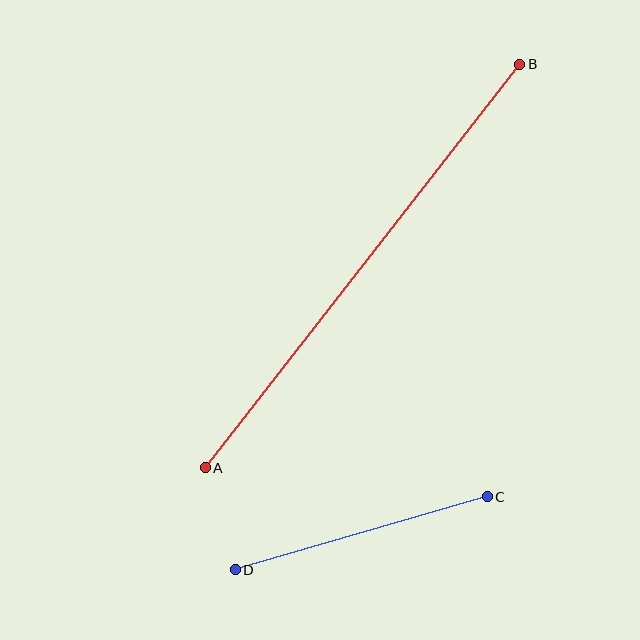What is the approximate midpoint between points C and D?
The midpoint is at approximately (361, 533) pixels.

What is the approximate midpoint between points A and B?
The midpoint is at approximately (362, 266) pixels.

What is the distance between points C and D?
The distance is approximately 262 pixels.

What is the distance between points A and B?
The distance is approximately 512 pixels.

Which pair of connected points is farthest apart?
Points A and B are farthest apart.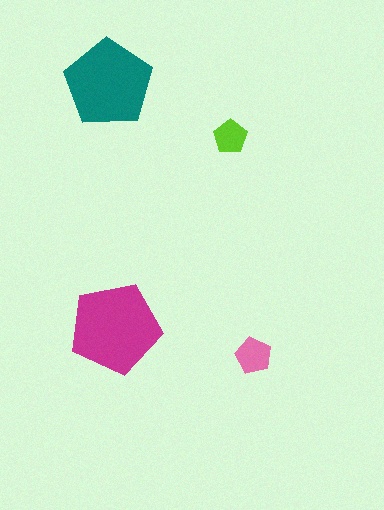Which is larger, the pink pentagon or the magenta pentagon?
The magenta one.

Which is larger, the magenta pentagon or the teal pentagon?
The magenta one.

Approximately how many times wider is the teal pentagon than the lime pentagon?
About 2.5 times wider.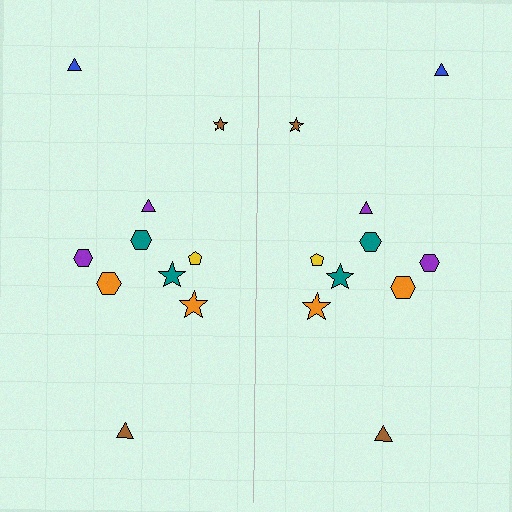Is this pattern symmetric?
Yes, this pattern has bilateral (reflection) symmetry.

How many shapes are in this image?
There are 20 shapes in this image.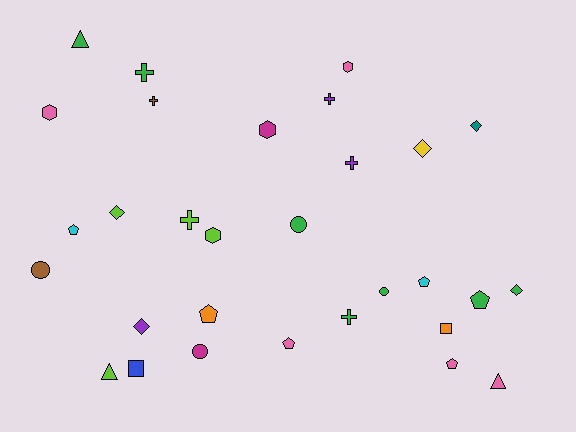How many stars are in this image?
There are no stars.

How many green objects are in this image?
There are 7 green objects.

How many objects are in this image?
There are 30 objects.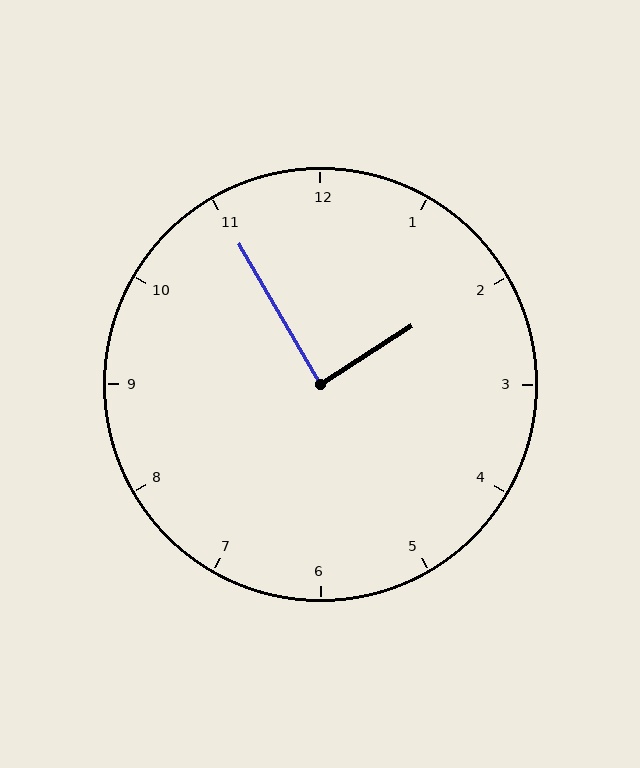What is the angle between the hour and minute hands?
Approximately 88 degrees.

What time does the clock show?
1:55.